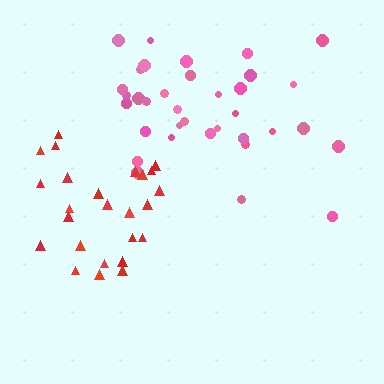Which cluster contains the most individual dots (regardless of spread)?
Pink (35).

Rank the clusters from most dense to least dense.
red, pink.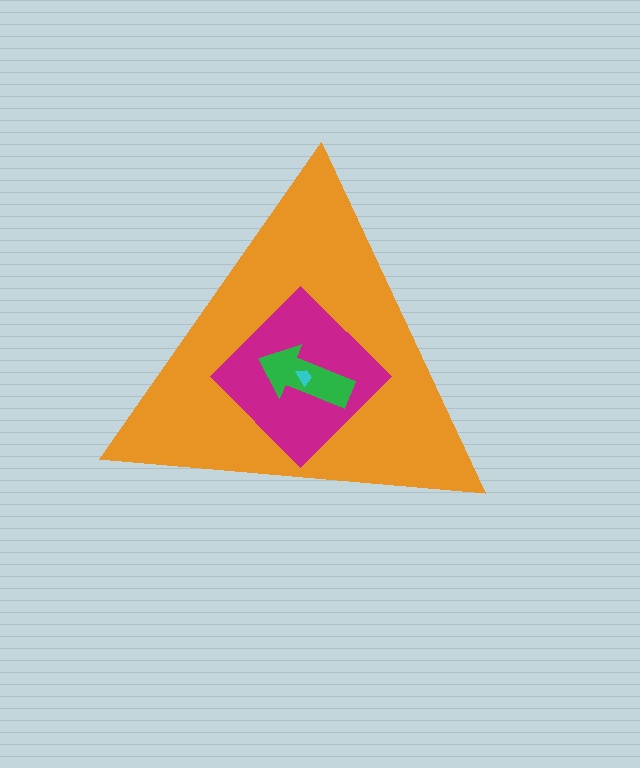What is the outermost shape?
The orange triangle.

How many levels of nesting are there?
4.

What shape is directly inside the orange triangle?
The magenta diamond.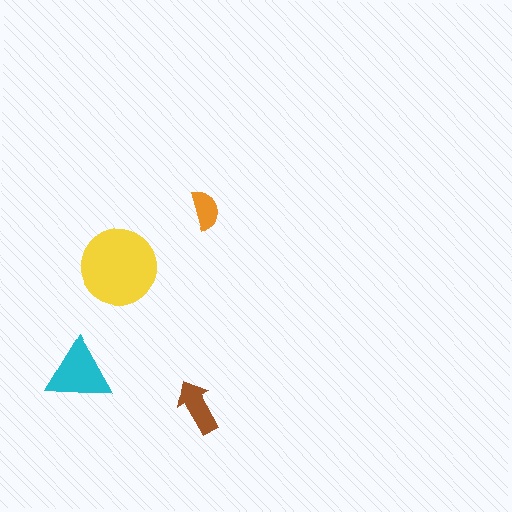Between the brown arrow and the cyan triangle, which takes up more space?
The cyan triangle.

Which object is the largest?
The yellow circle.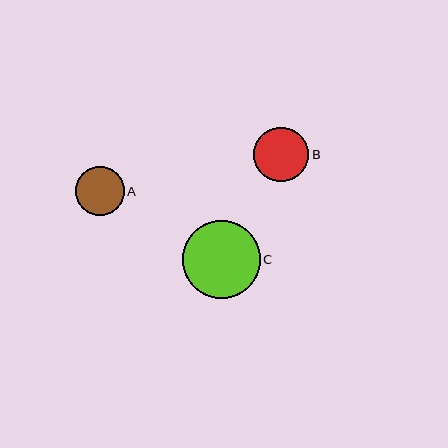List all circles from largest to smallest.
From largest to smallest: C, B, A.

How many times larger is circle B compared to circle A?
Circle B is approximately 1.1 times the size of circle A.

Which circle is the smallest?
Circle A is the smallest with a size of approximately 49 pixels.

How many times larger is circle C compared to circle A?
Circle C is approximately 1.6 times the size of circle A.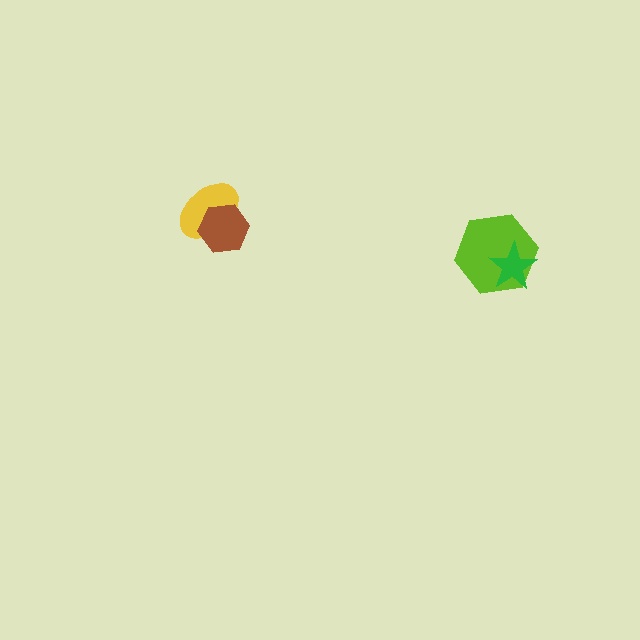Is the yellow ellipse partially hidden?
Yes, it is partially covered by another shape.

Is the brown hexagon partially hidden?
No, no other shape covers it.